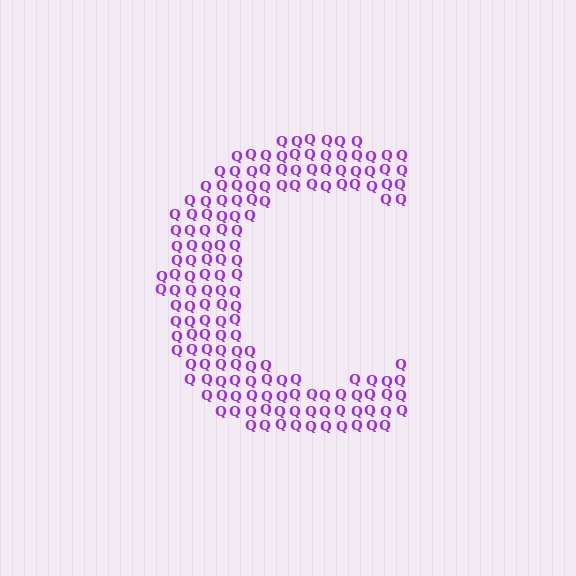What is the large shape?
The large shape is the letter C.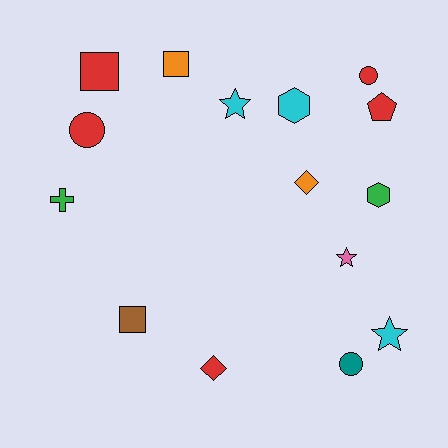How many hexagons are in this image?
There are 2 hexagons.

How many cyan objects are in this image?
There are 3 cyan objects.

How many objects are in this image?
There are 15 objects.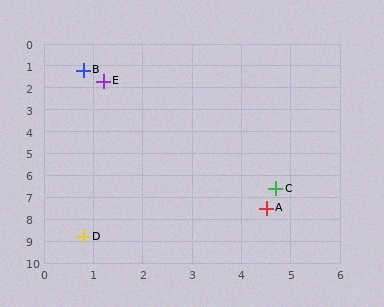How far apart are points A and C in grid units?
Points A and C are about 0.9 grid units apart.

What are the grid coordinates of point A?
Point A is at approximately (4.5, 7.5).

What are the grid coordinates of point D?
Point D is at approximately (0.8, 8.8).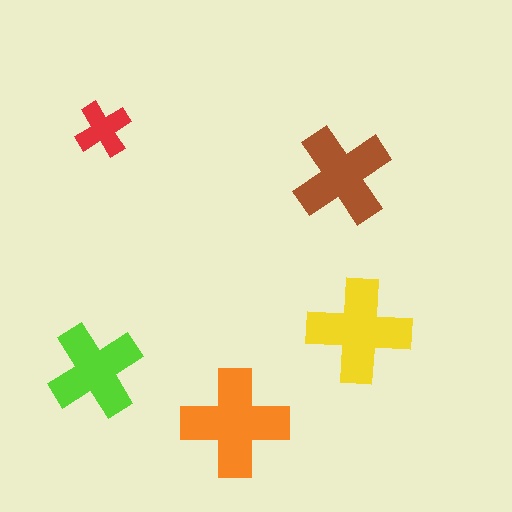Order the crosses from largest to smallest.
the orange one, the yellow one, the brown one, the lime one, the red one.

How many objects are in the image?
There are 5 objects in the image.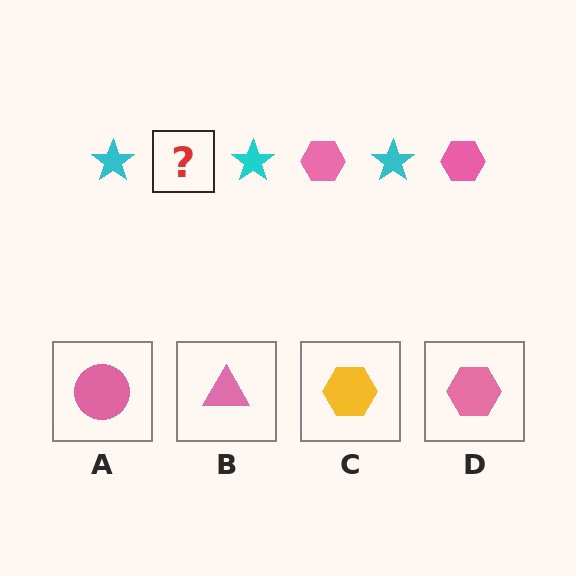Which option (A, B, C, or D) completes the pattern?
D.